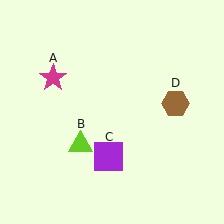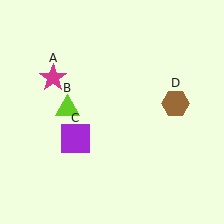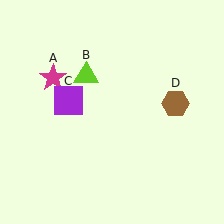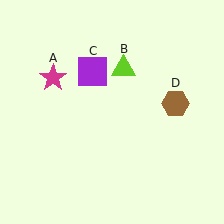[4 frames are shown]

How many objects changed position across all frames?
2 objects changed position: lime triangle (object B), purple square (object C).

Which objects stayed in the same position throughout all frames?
Magenta star (object A) and brown hexagon (object D) remained stationary.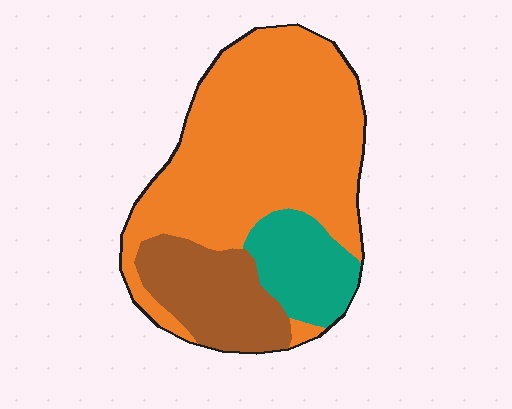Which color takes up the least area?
Teal, at roughly 15%.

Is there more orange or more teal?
Orange.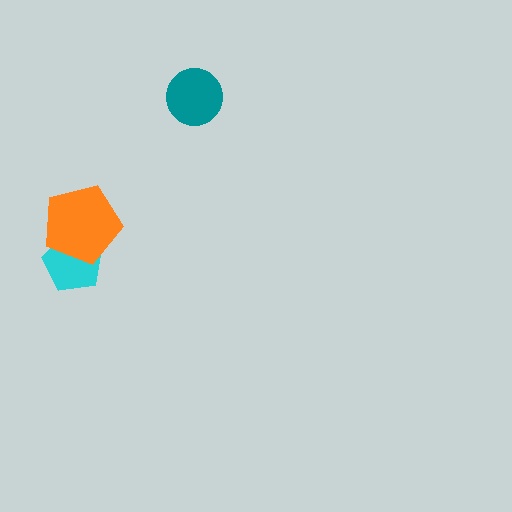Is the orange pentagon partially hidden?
No, no other shape covers it.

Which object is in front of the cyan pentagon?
The orange pentagon is in front of the cyan pentagon.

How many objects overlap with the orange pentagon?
1 object overlaps with the orange pentagon.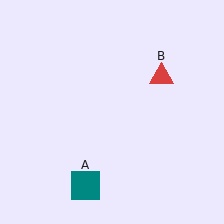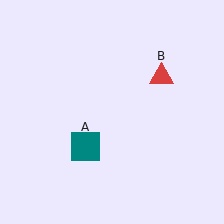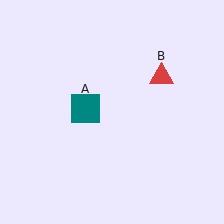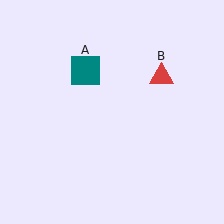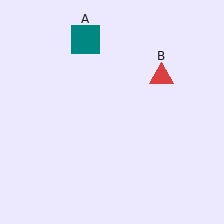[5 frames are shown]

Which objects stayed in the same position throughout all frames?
Red triangle (object B) remained stationary.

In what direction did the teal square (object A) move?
The teal square (object A) moved up.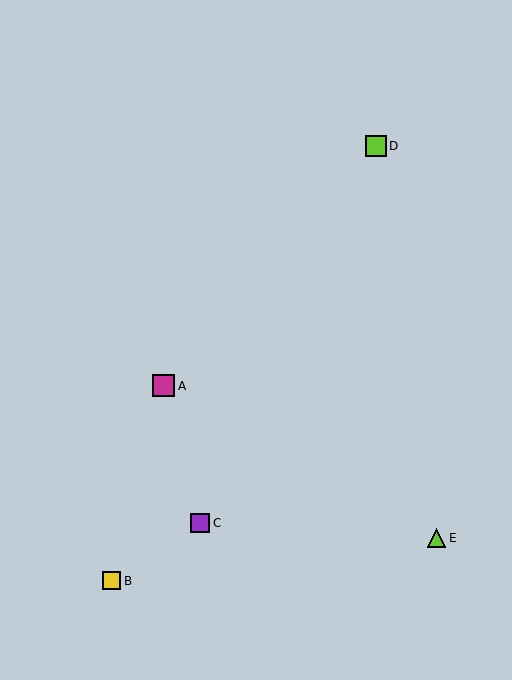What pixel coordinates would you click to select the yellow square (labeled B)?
Click at (111, 581) to select the yellow square B.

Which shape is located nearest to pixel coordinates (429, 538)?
The lime triangle (labeled E) at (437, 538) is nearest to that location.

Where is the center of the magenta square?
The center of the magenta square is at (164, 386).